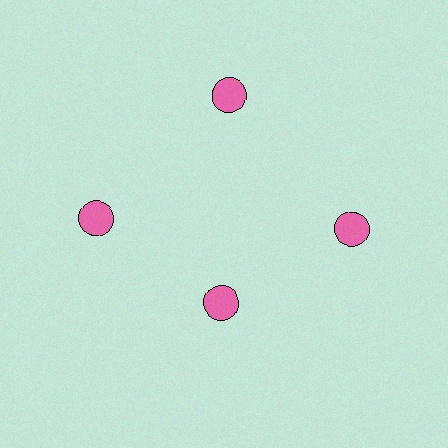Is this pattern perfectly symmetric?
No. The 4 pink circles are arranged in a ring, but one element near the 6 o'clock position is pulled inward toward the center, breaking the 4-fold rotational symmetry.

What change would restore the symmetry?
The symmetry would be restored by moving it outward, back onto the ring so that all 4 circles sit at equal angles and equal distance from the center.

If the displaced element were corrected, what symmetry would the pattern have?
It would have 4-fold rotational symmetry — the pattern would map onto itself every 90 degrees.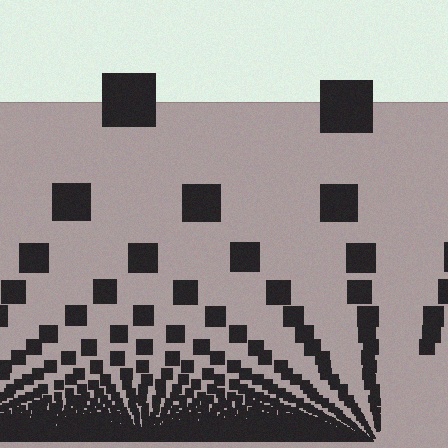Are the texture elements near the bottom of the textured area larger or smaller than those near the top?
Smaller. The gradient is inverted — elements near the bottom are smaller and denser.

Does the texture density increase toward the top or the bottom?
Density increases toward the bottom.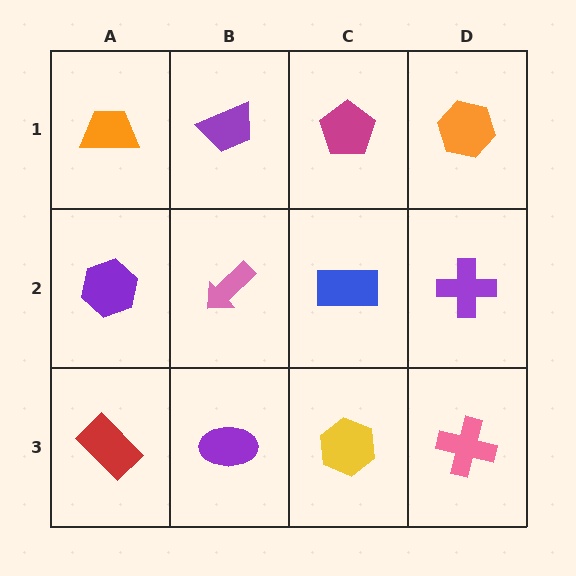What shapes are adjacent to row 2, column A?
An orange trapezoid (row 1, column A), a red rectangle (row 3, column A), a pink arrow (row 2, column B).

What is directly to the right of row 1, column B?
A magenta pentagon.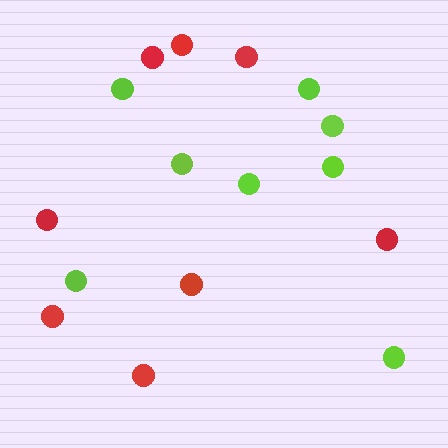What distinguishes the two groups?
There are 2 groups: one group of lime circles (8) and one group of red circles (8).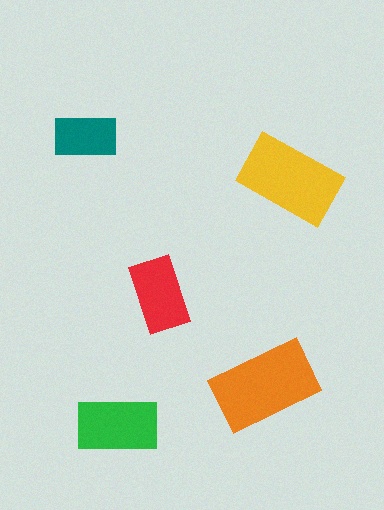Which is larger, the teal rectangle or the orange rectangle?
The orange one.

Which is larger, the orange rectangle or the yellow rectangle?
The orange one.